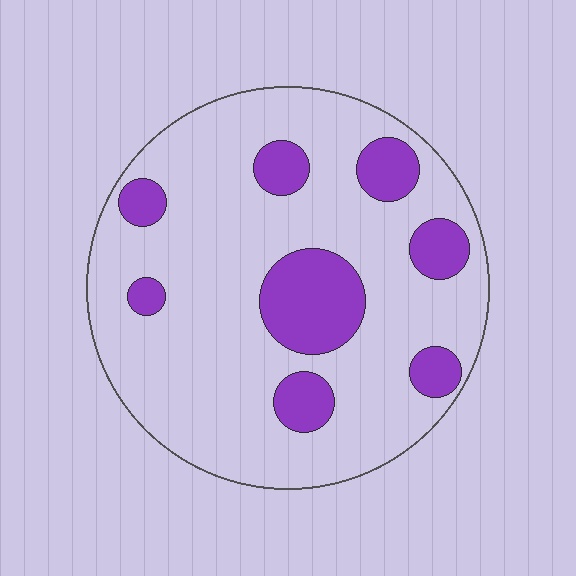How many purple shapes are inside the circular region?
8.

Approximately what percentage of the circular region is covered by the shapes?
Approximately 20%.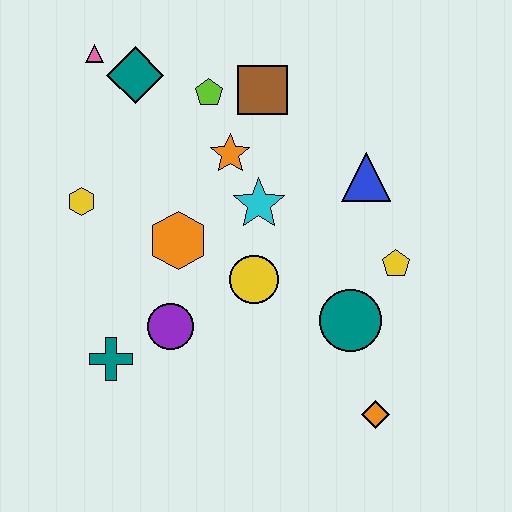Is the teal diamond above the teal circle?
Yes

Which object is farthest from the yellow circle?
The pink triangle is farthest from the yellow circle.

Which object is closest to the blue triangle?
The yellow pentagon is closest to the blue triangle.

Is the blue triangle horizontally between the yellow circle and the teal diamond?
No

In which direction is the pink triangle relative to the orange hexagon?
The pink triangle is above the orange hexagon.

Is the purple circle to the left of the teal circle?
Yes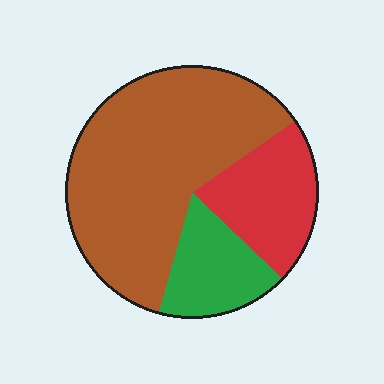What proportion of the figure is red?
Red takes up less than a quarter of the figure.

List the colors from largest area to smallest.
From largest to smallest: brown, red, green.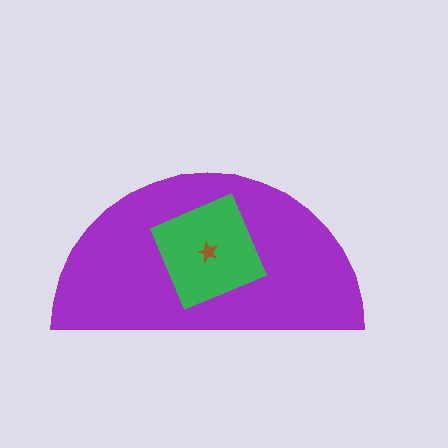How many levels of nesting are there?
3.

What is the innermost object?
The brown star.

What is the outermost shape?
The purple semicircle.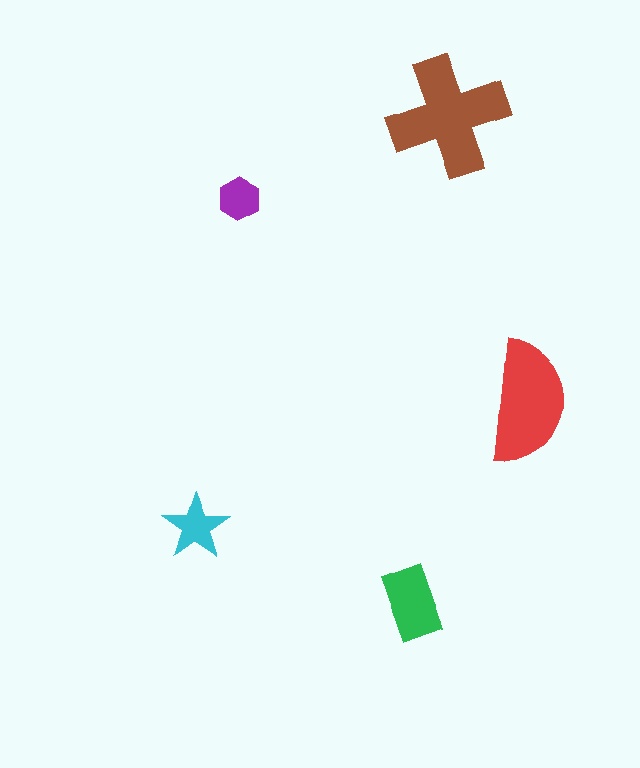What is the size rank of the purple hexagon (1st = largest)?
5th.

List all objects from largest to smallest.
The brown cross, the red semicircle, the green rectangle, the cyan star, the purple hexagon.